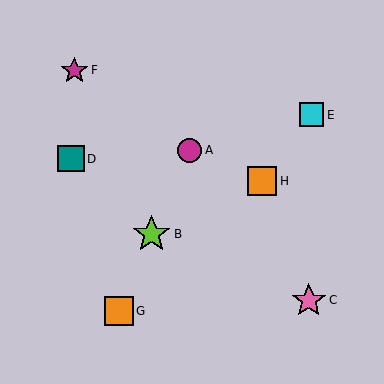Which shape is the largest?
The lime star (labeled B) is the largest.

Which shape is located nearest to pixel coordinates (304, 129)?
The cyan square (labeled E) at (312, 115) is nearest to that location.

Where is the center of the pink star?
The center of the pink star is at (309, 300).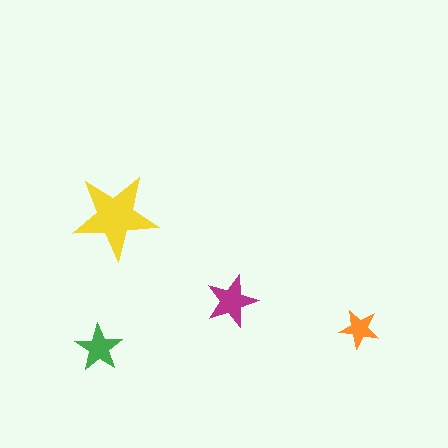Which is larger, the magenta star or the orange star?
The magenta one.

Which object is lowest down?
The green star is bottommost.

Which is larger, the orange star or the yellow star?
The yellow one.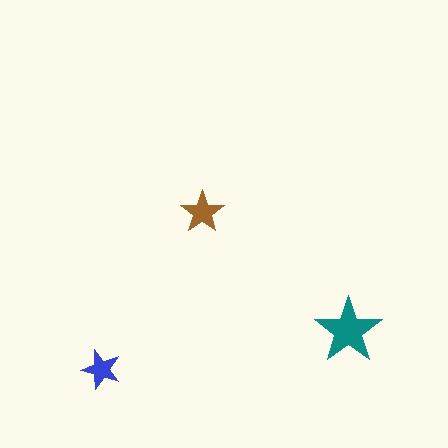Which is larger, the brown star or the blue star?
The brown one.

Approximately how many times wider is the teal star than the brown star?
About 1.5 times wider.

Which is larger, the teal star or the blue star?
The teal one.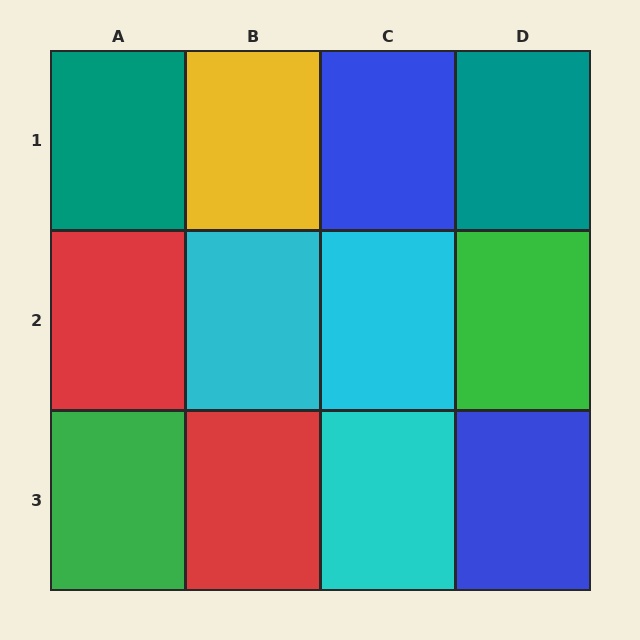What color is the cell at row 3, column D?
Blue.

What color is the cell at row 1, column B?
Yellow.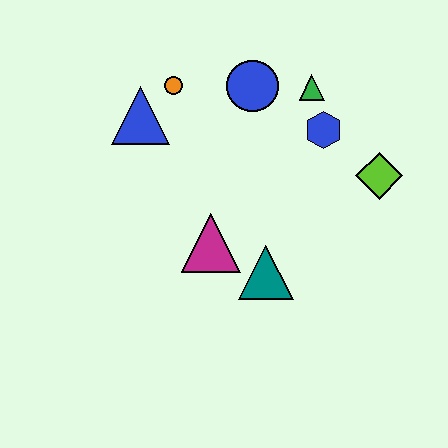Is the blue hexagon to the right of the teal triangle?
Yes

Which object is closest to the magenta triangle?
The teal triangle is closest to the magenta triangle.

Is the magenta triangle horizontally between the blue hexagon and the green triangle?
No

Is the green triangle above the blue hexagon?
Yes